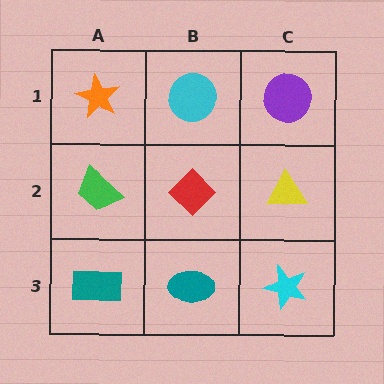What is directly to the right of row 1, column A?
A cyan circle.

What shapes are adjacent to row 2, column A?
An orange star (row 1, column A), a teal rectangle (row 3, column A), a red diamond (row 2, column B).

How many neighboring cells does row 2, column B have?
4.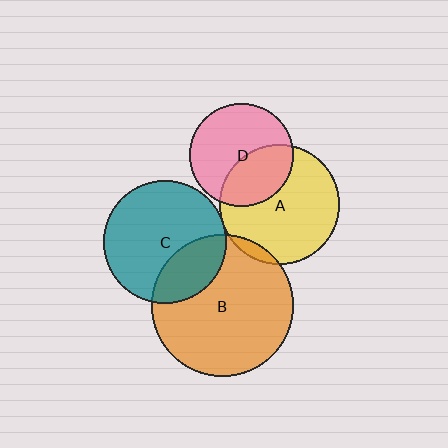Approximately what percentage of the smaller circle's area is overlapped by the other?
Approximately 40%.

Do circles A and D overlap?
Yes.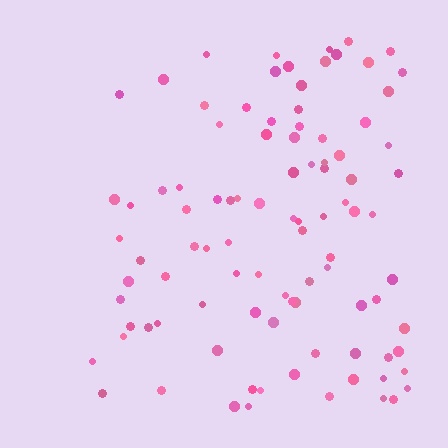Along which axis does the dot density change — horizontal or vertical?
Horizontal.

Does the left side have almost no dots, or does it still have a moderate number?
Still a moderate number, just noticeably fewer than the right.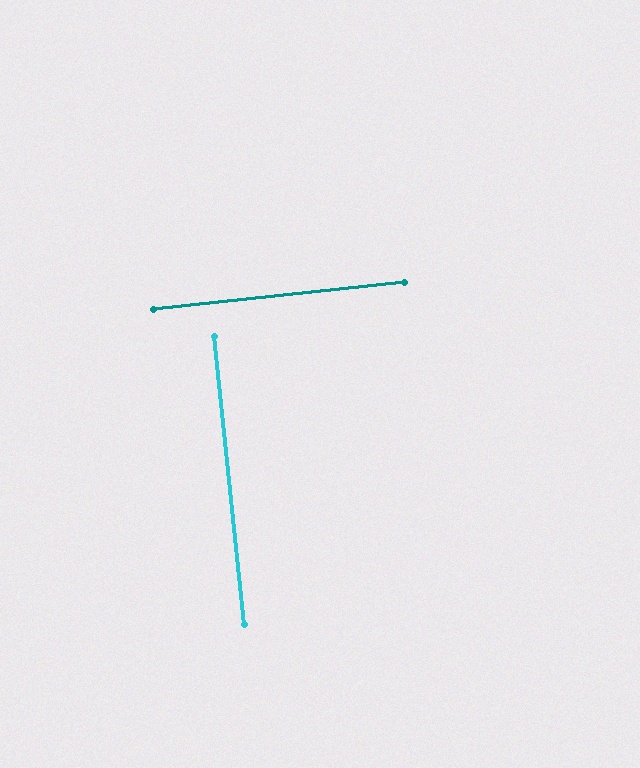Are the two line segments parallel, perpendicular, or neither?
Perpendicular — they meet at approximately 90°.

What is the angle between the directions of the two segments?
Approximately 90 degrees.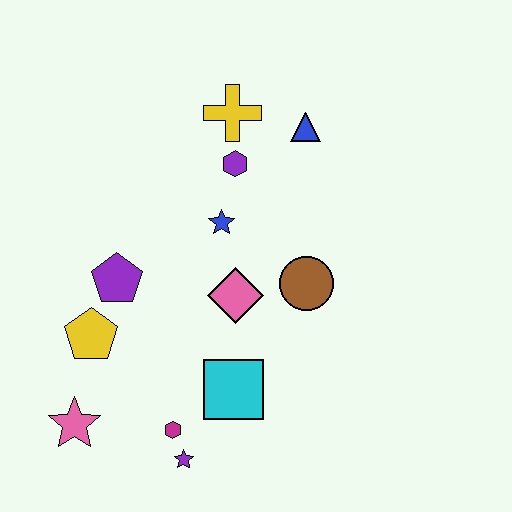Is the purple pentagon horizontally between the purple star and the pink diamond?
No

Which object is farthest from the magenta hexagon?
The blue triangle is farthest from the magenta hexagon.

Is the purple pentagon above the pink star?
Yes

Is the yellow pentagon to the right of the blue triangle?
No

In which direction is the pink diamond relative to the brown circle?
The pink diamond is to the left of the brown circle.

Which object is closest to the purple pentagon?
The yellow pentagon is closest to the purple pentagon.